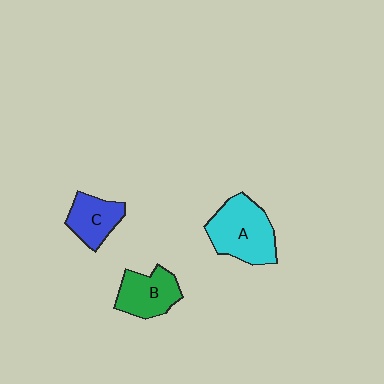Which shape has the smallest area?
Shape C (blue).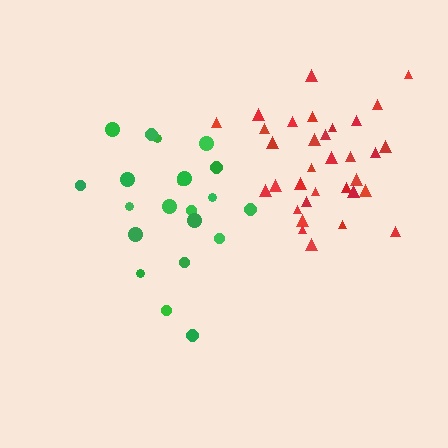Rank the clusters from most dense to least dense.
red, green.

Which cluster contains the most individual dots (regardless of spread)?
Red (33).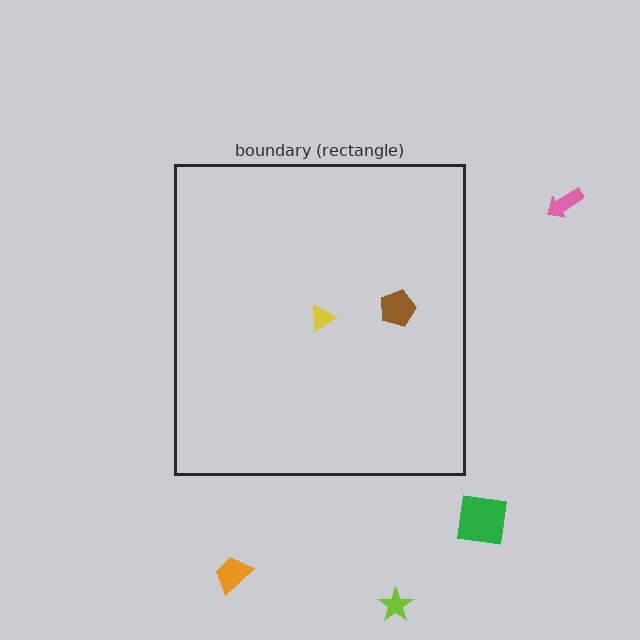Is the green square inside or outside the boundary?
Outside.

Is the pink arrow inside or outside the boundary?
Outside.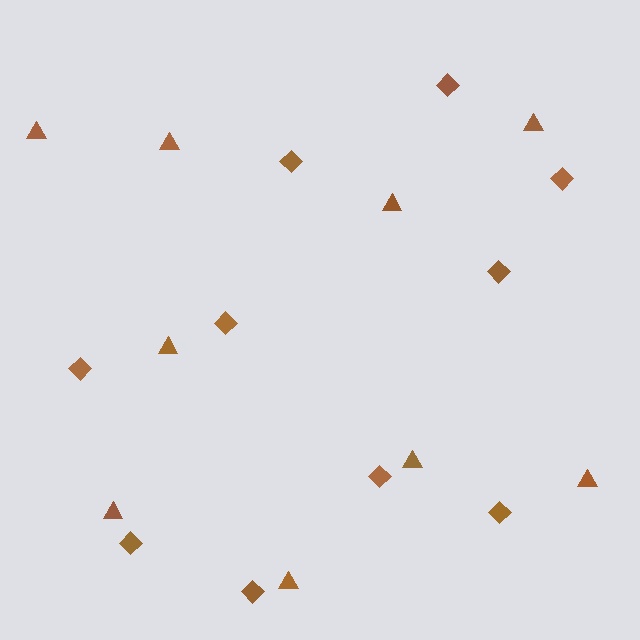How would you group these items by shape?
There are 2 groups: one group of triangles (9) and one group of diamonds (10).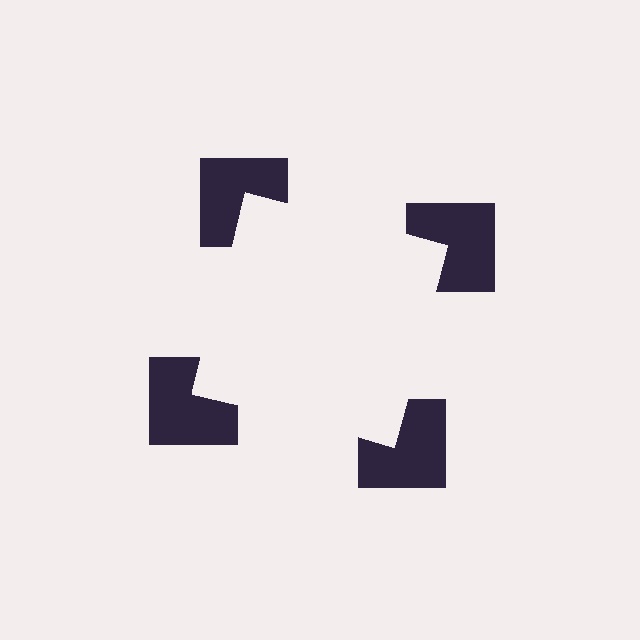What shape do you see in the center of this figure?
An illusory square — its edges are inferred from the aligned wedge cuts in the notched squares, not physically drawn.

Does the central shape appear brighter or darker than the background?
It typically appears slightly brighter than the background, even though no actual brightness change is drawn.